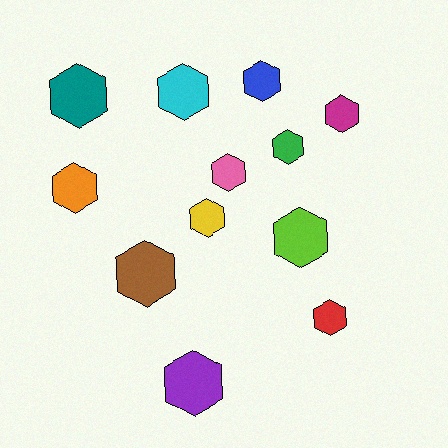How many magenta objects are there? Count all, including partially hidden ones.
There is 1 magenta object.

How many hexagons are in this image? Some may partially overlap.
There are 12 hexagons.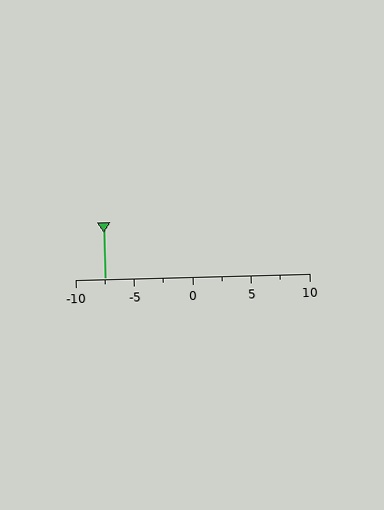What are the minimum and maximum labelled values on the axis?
The axis runs from -10 to 10.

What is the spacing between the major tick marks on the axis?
The major ticks are spaced 5 apart.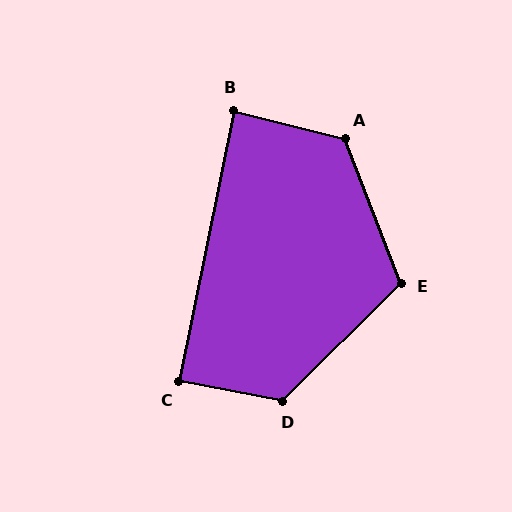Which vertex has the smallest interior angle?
B, at approximately 87 degrees.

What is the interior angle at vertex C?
Approximately 89 degrees (approximately right).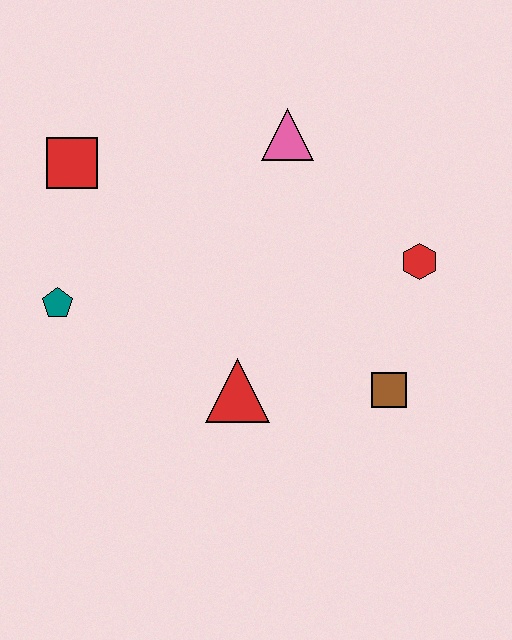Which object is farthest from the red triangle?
The red square is farthest from the red triangle.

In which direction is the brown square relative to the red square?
The brown square is to the right of the red square.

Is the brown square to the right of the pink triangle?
Yes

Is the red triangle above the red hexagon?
No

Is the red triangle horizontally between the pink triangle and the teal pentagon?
Yes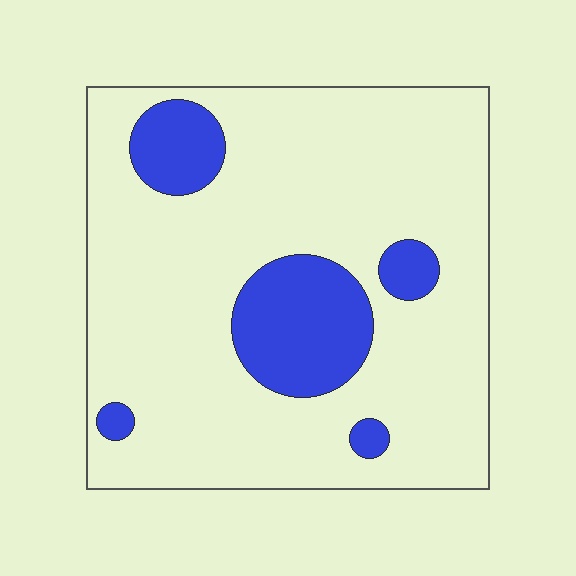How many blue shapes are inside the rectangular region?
5.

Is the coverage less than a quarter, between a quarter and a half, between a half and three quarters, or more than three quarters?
Less than a quarter.